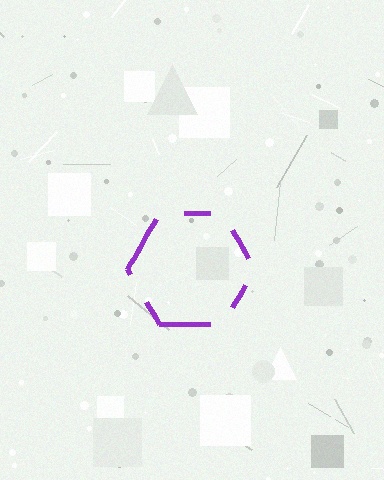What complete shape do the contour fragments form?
The contour fragments form a hexagon.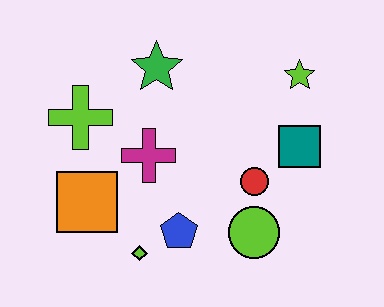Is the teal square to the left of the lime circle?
No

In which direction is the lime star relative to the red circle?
The lime star is above the red circle.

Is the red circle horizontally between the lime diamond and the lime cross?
No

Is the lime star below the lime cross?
No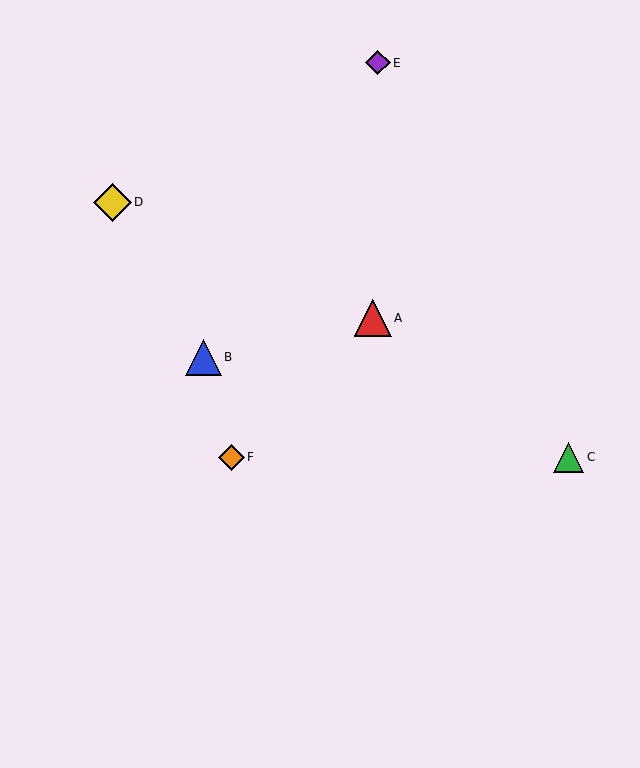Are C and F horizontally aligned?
Yes, both are at y≈457.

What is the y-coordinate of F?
Object F is at y≈457.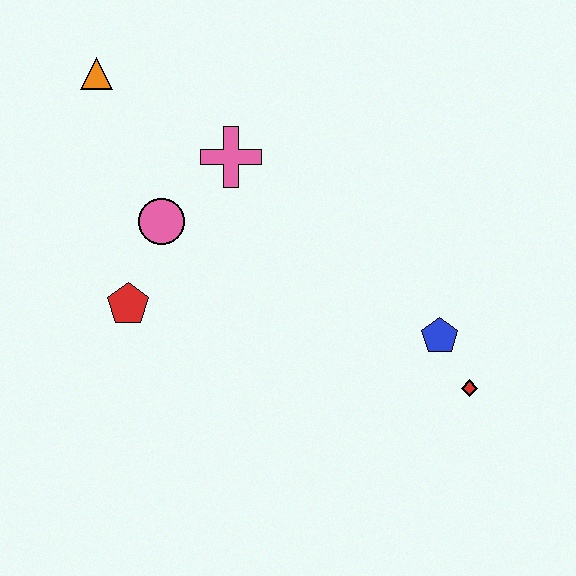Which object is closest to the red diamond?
The blue pentagon is closest to the red diamond.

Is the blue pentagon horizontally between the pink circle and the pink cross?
No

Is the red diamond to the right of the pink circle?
Yes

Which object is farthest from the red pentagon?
The red diamond is farthest from the red pentagon.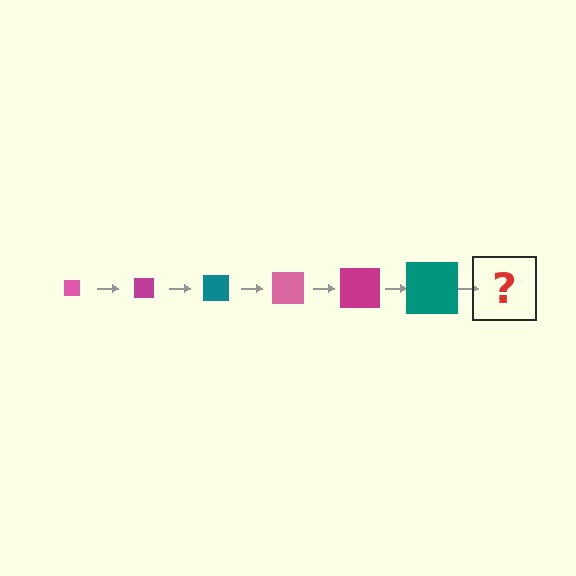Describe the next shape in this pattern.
It should be a pink square, larger than the previous one.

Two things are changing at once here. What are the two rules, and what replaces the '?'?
The two rules are that the square grows larger each step and the color cycles through pink, magenta, and teal. The '?' should be a pink square, larger than the previous one.